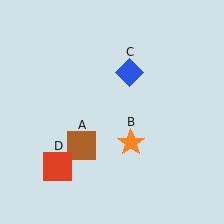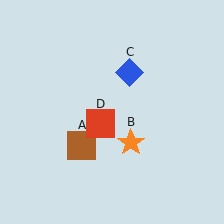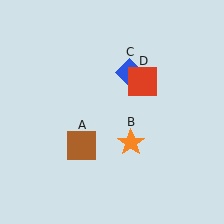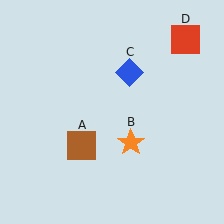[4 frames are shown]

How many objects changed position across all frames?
1 object changed position: red square (object D).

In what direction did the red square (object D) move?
The red square (object D) moved up and to the right.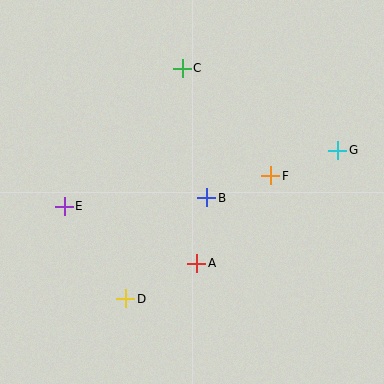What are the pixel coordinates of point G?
Point G is at (338, 150).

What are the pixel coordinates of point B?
Point B is at (207, 198).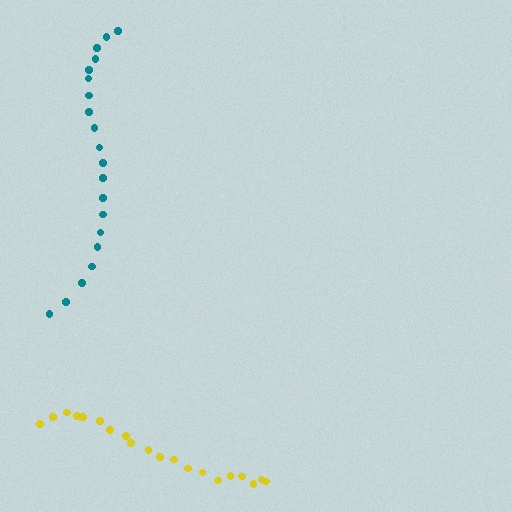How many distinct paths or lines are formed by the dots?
There are 2 distinct paths.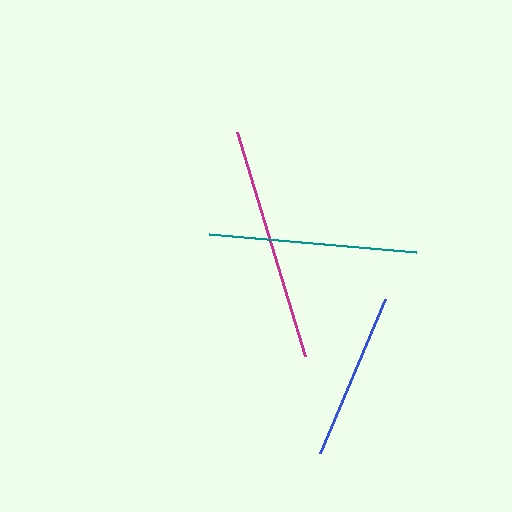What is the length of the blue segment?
The blue segment is approximately 167 pixels long.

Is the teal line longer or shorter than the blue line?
The teal line is longer than the blue line.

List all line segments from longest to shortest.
From longest to shortest: magenta, teal, blue.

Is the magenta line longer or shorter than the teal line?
The magenta line is longer than the teal line.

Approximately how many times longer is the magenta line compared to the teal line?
The magenta line is approximately 1.1 times the length of the teal line.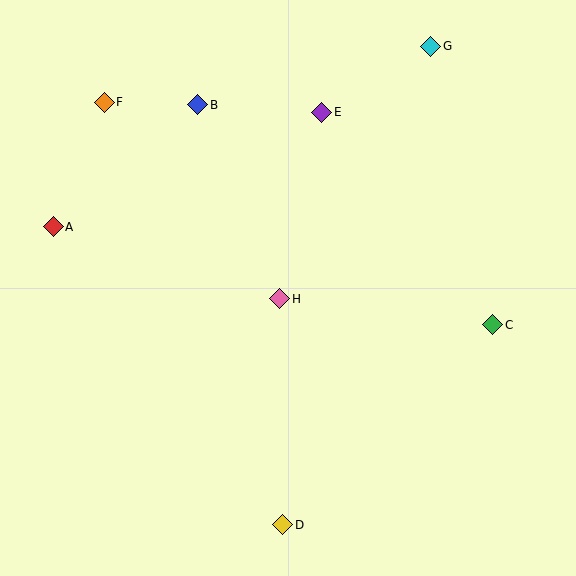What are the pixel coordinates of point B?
Point B is at (198, 105).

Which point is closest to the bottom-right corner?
Point C is closest to the bottom-right corner.